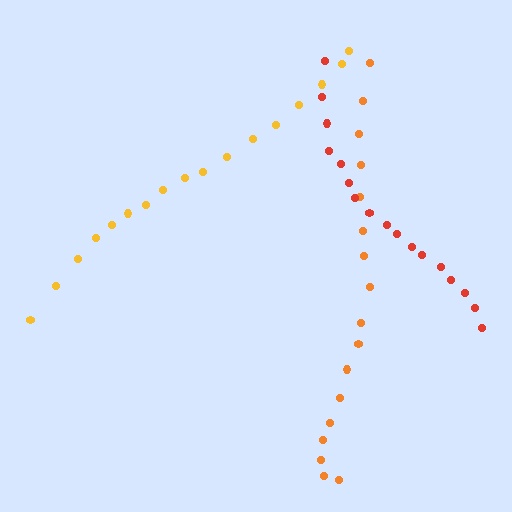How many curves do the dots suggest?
There are 3 distinct paths.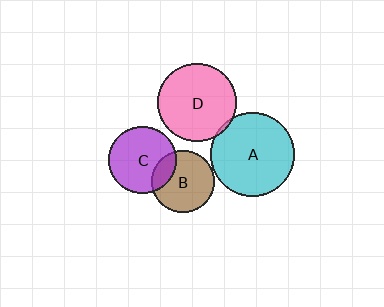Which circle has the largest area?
Circle A (cyan).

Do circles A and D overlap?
Yes.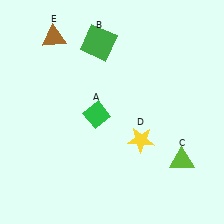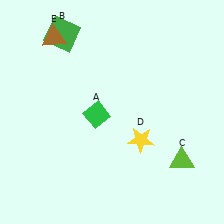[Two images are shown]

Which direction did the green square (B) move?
The green square (B) moved left.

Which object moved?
The green square (B) moved left.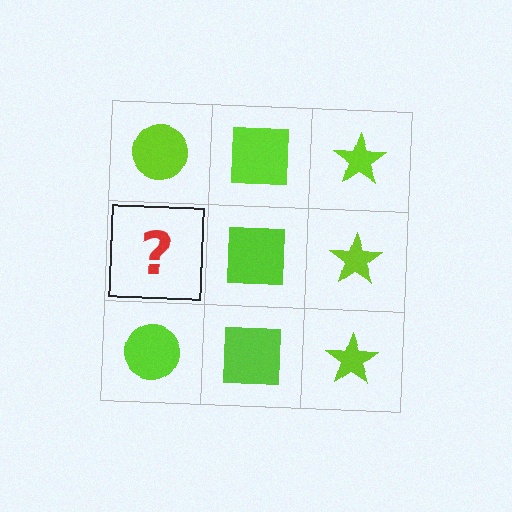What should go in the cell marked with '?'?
The missing cell should contain a lime circle.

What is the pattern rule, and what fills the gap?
The rule is that each column has a consistent shape. The gap should be filled with a lime circle.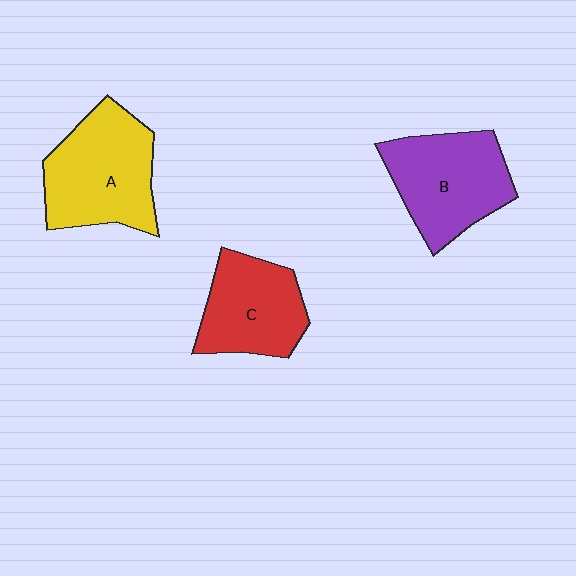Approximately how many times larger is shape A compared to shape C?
Approximately 1.3 times.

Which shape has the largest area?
Shape A (yellow).